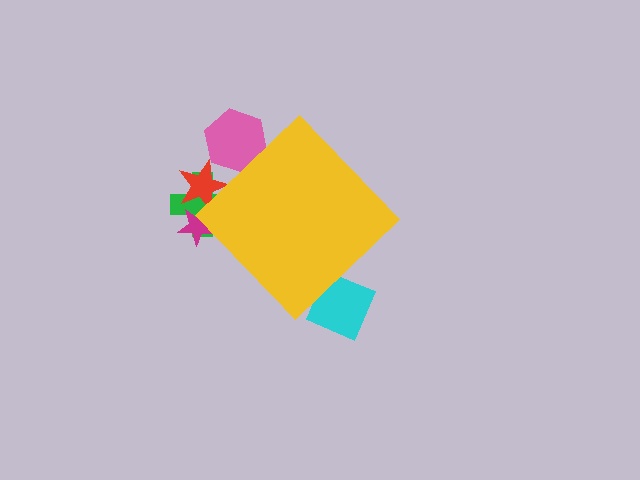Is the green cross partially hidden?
Yes, the green cross is partially hidden behind the yellow diamond.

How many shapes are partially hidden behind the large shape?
5 shapes are partially hidden.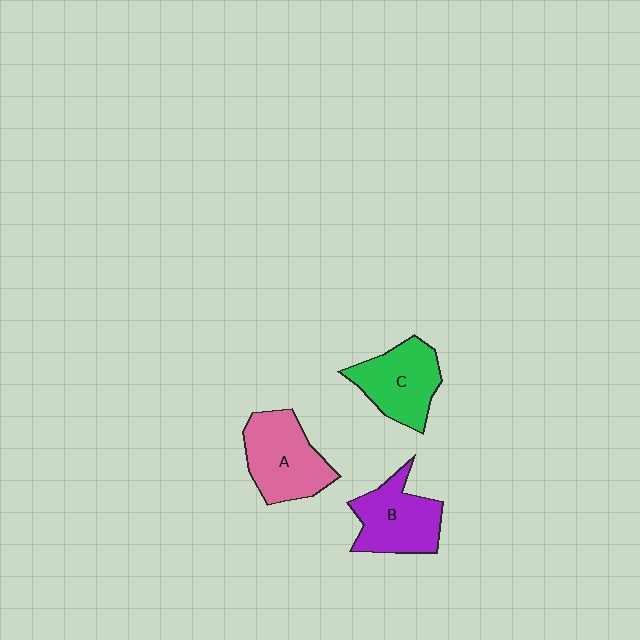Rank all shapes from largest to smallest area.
From largest to smallest: A (pink), B (purple), C (green).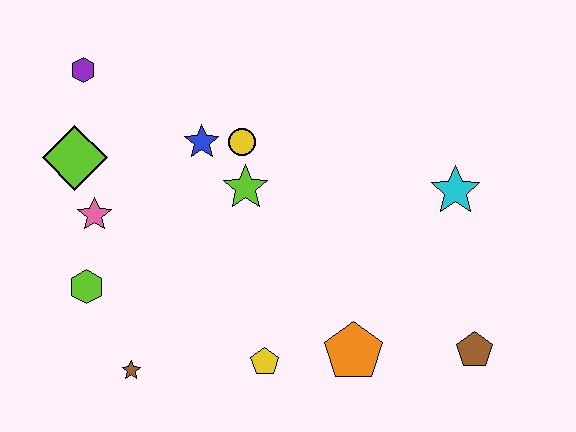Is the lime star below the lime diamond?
Yes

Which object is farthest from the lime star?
The brown pentagon is farthest from the lime star.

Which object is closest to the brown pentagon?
The orange pentagon is closest to the brown pentagon.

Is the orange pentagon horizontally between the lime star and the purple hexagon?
No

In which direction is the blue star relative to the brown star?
The blue star is above the brown star.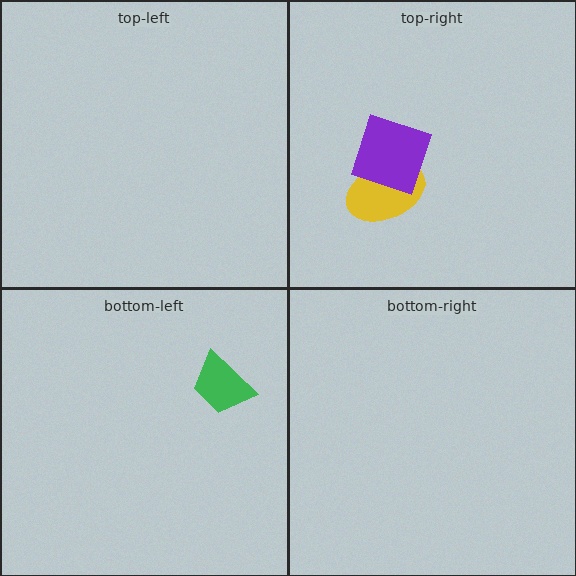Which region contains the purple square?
The top-right region.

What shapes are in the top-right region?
The yellow ellipse, the purple square.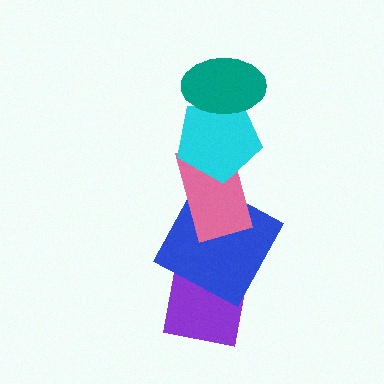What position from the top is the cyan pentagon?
The cyan pentagon is 2nd from the top.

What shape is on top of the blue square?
The pink rectangle is on top of the blue square.